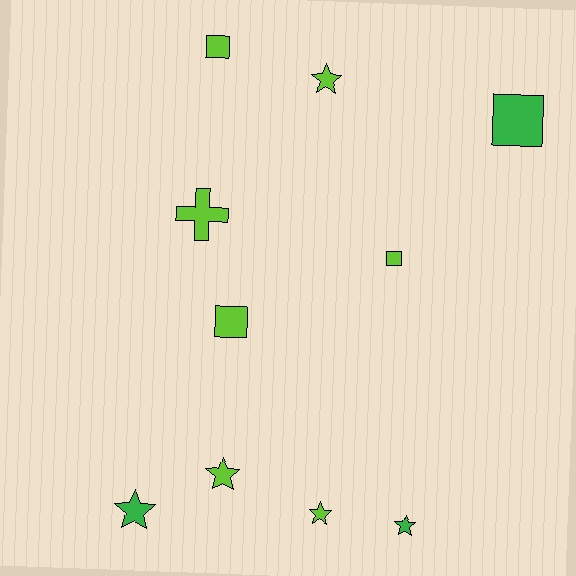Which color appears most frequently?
Lime, with 7 objects.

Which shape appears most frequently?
Star, with 5 objects.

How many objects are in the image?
There are 10 objects.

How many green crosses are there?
There are no green crosses.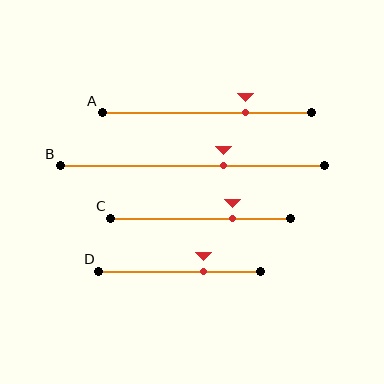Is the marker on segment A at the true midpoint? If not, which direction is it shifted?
No, the marker on segment A is shifted to the right by about 18% of the segment length.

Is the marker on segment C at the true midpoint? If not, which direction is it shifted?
No, the marker on segment C is shifted to the right by about 18% of the segment length.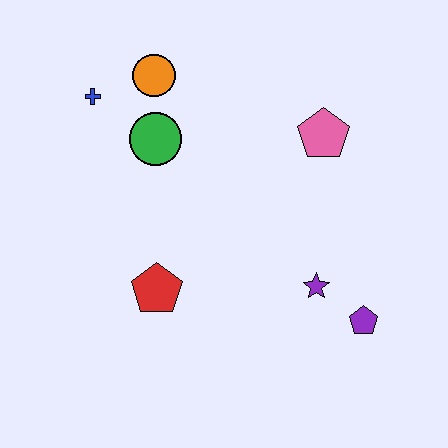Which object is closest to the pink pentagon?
The purple star is closest to the pink pentagon.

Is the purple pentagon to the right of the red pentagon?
Yes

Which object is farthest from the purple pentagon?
The blue cross is farthest from the purple pentagon.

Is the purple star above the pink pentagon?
No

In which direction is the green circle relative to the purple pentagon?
The green circle is to the left of the purple pentagon.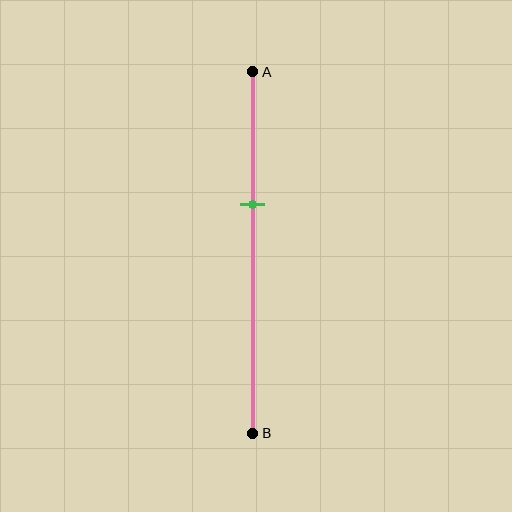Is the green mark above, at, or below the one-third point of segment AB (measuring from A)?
The green mark is below the one-third point of segment AB.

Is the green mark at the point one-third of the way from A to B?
No, the mark is at about 35% from A, not at the 33% one-third point.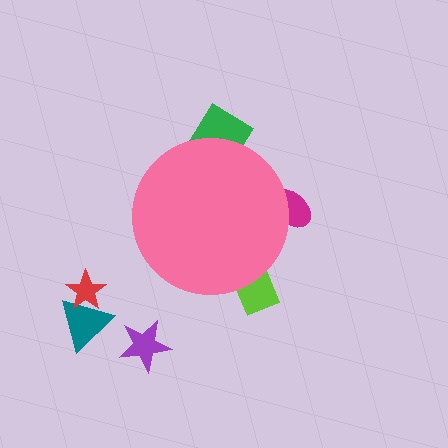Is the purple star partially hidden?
No, the purple star is fully visible.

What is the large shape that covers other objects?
A pink circle.